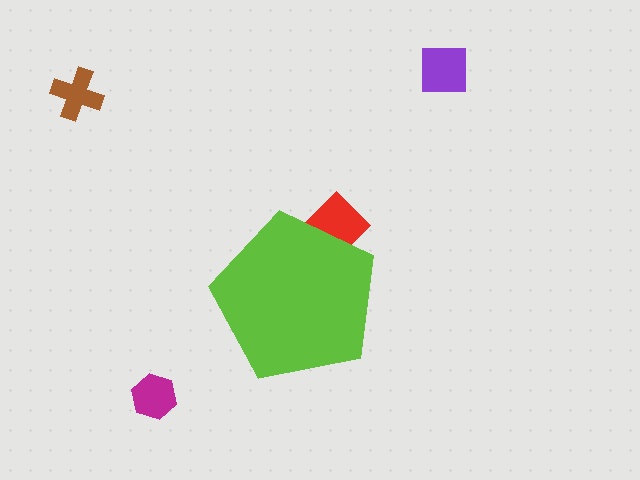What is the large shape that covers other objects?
A lime pentagon.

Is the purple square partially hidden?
No, the purple square is fully visible.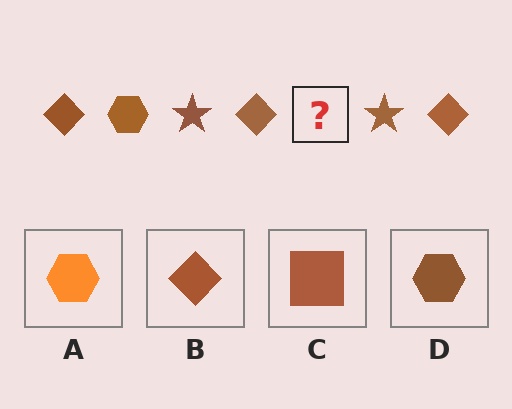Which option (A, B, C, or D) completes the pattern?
D.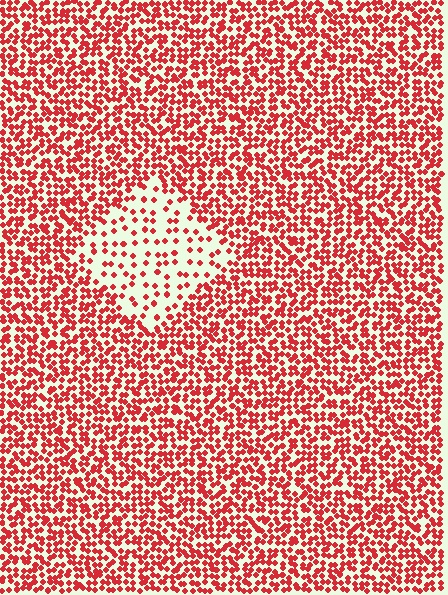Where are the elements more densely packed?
The elements are more densely packed outside the diamond boundary.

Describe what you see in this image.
The image contains small red elements arranged at two different densities. A diamond-shaped region is visible where the elements are less densely packed than the surrounding area.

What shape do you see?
I see a diamond.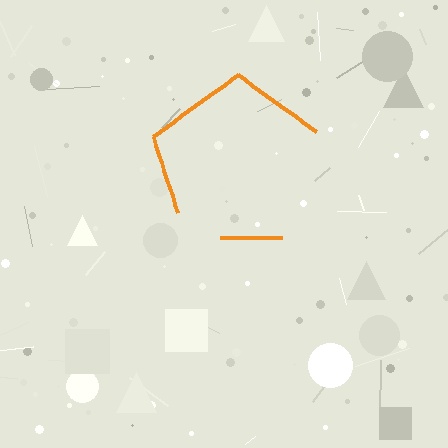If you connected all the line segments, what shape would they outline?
They would outline a pentagon.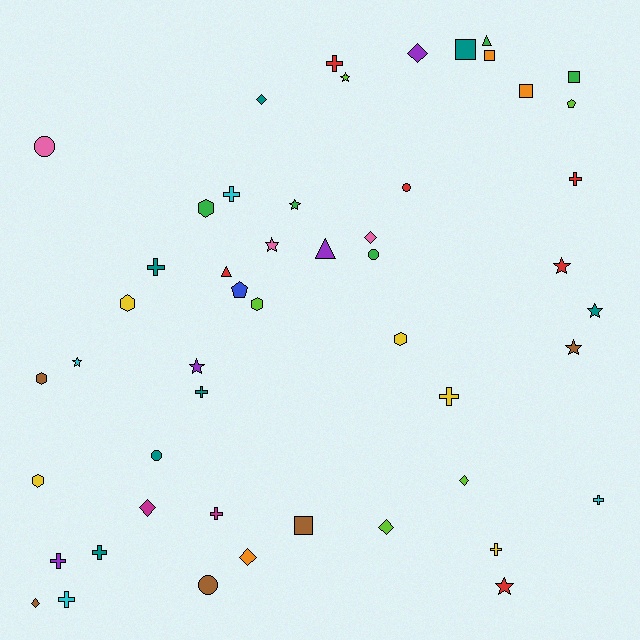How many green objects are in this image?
There are 5 green objects.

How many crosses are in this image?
There are 12 crosses.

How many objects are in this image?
There are 50 objects.